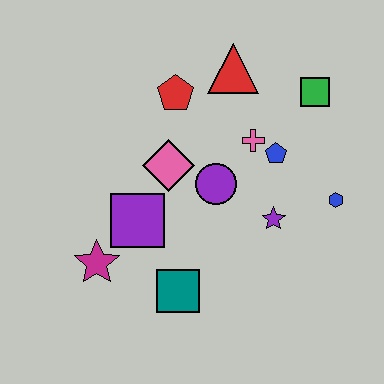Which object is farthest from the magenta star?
The green square is farthest from the magenta star.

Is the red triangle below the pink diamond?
No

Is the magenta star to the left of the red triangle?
Yes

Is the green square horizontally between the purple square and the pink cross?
No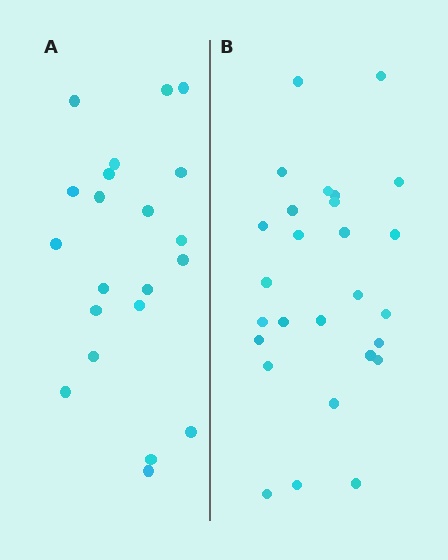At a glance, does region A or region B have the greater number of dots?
Region B (the right region) has more dots.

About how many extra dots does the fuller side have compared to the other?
Region B has about 6 more dots than region A.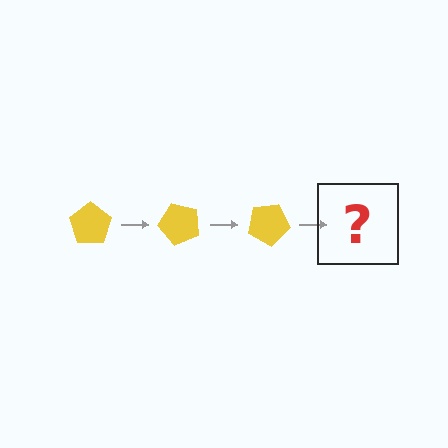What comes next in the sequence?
The next element should be a yellow pentagon rotated 150 degrees.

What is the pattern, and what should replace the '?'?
The pattern is that the pentagon rotates 50 degrees each step. The '?' should be a yellow pentagon rotated 150 degrees.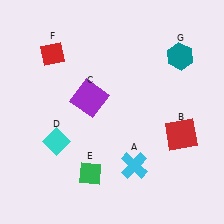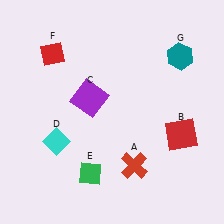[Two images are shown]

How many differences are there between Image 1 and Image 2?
There is 1 difference between the two images.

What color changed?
The cross (A) changed from cyan in Image 1 to red in Image 2.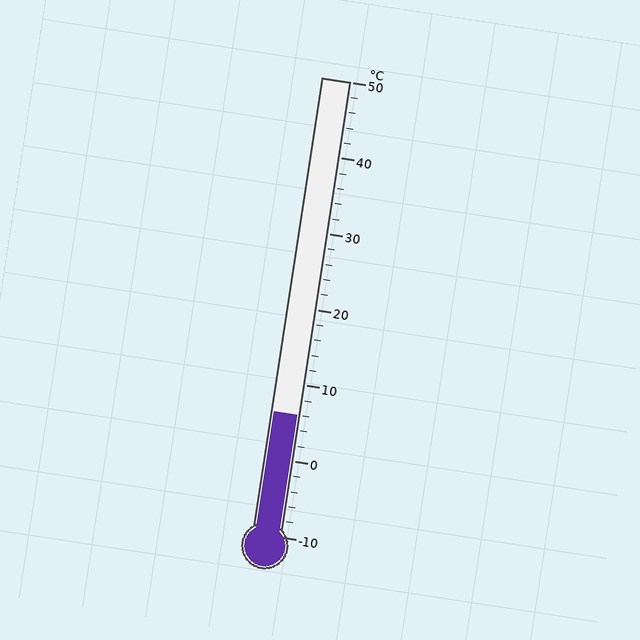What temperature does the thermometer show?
The thermometer shows approximately 6°C.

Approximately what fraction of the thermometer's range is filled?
The thermometer is filled to approximately 25% of its range.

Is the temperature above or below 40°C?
The temperature is below 40°C.